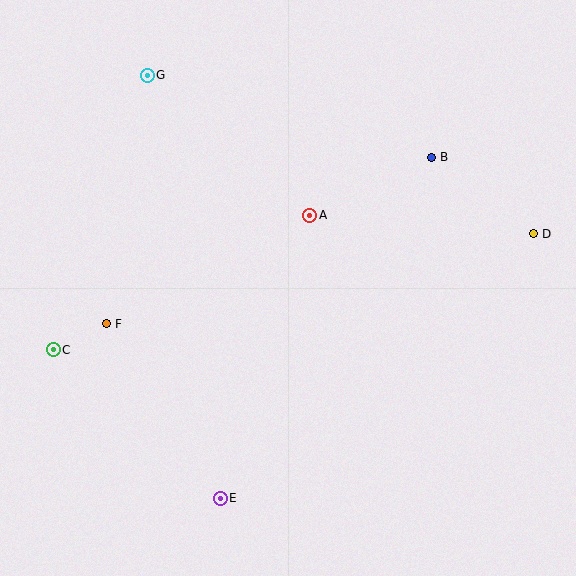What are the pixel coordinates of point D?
Point D is at (533, 234).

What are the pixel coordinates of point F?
Point F is at (106, 324).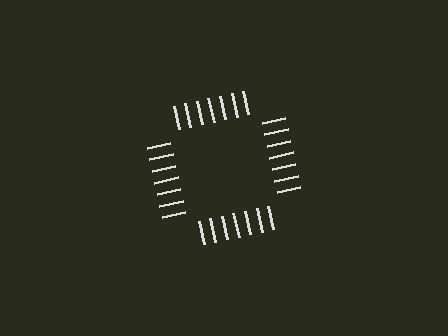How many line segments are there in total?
28 — 7 along each of the 4 edges.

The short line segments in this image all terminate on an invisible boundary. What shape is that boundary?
An illusory square — the line segments terminate on its edges but no continuous stroke is drawn.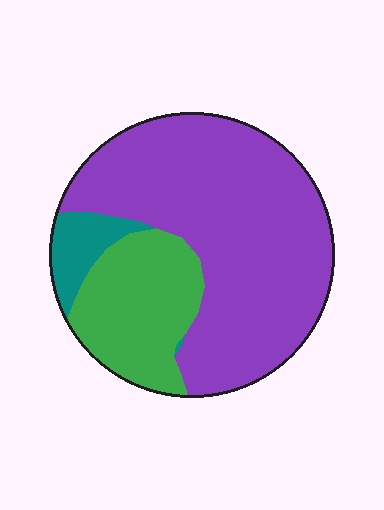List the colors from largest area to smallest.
From largest to smallest: purple, green, teal.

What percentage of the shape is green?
Green takes up less than a quarter of the shape.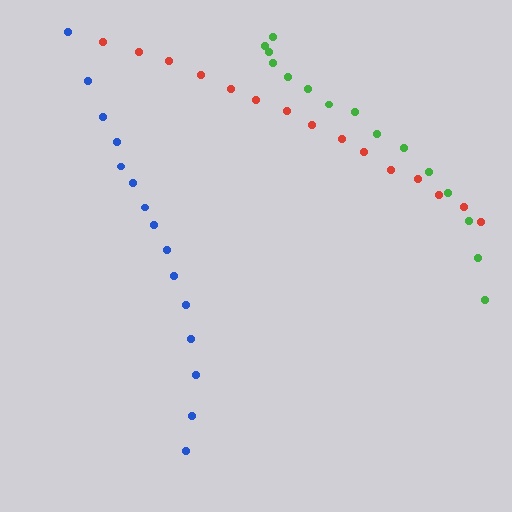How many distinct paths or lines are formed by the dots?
There are 3 distinct paths.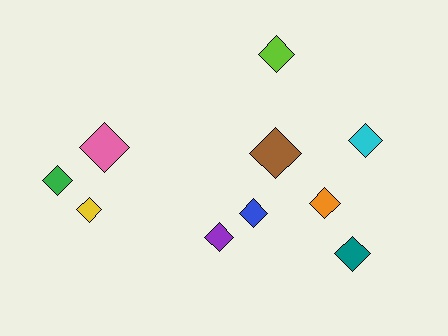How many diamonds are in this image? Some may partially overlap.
There are 10 diamonds.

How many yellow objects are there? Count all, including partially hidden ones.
There is 1 yellow object.